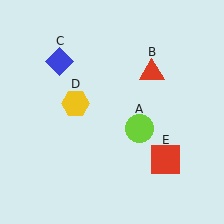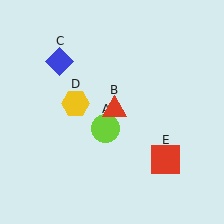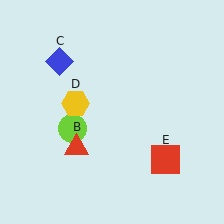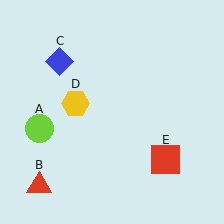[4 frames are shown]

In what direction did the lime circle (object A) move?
The lime circle (object A) moved left.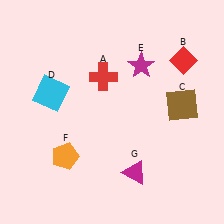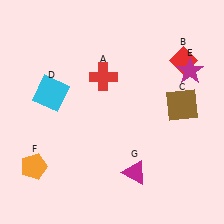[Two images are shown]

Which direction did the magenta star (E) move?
The magenta star (E) moved right.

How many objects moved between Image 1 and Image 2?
2 objects moved between the two images.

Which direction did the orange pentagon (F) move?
The orange pentagon (F) moved left.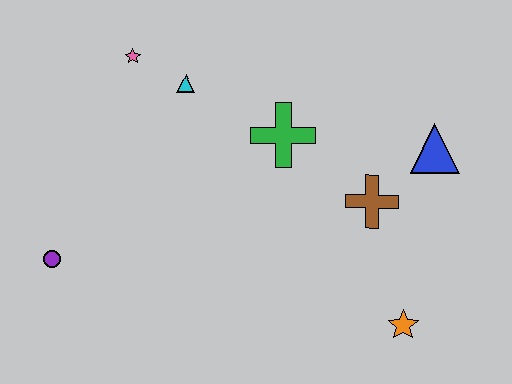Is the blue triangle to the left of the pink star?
No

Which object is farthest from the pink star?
The orange star is farthest from the pink star.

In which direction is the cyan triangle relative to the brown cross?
The cyan triangle is to the left of the brown cross.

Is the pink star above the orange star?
Yes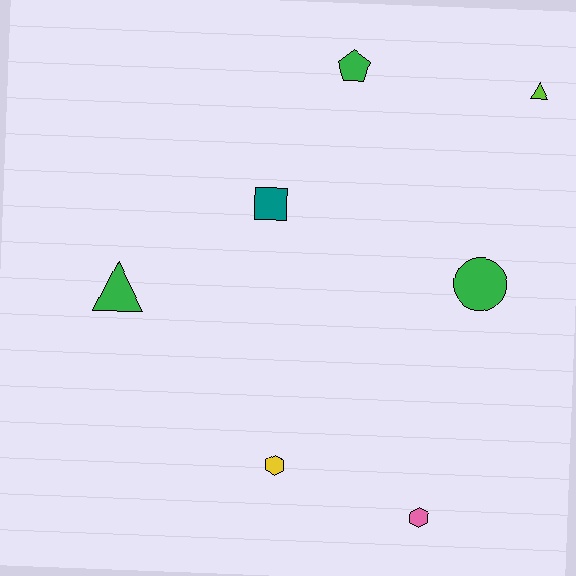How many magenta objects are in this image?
There are no magenta objects.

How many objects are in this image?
There are 7 objects.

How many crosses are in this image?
There are no crosses.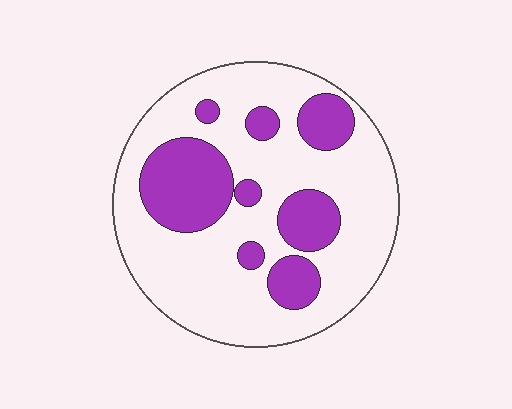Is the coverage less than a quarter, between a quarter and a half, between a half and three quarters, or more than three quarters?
Between a quarter and a half.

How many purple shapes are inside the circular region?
8.